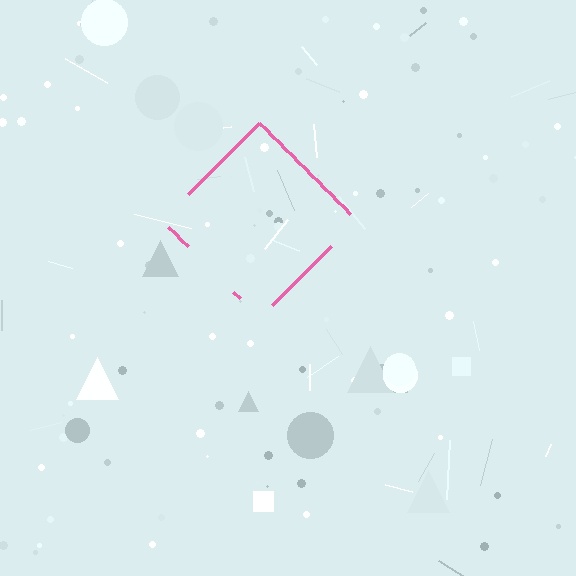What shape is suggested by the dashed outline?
The dashed outline suggests a diamond.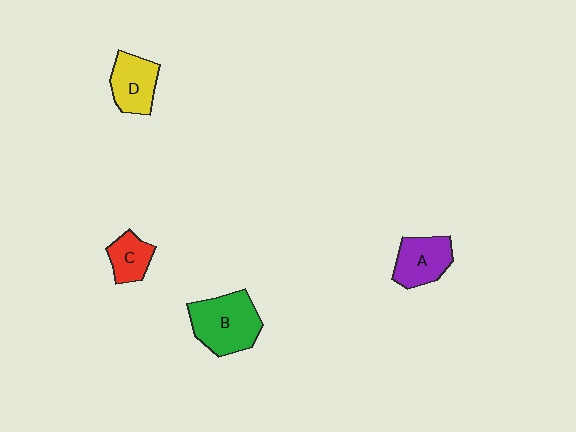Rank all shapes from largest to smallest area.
From largest to smallest: B (green), A (purple), D (yellow), C (red).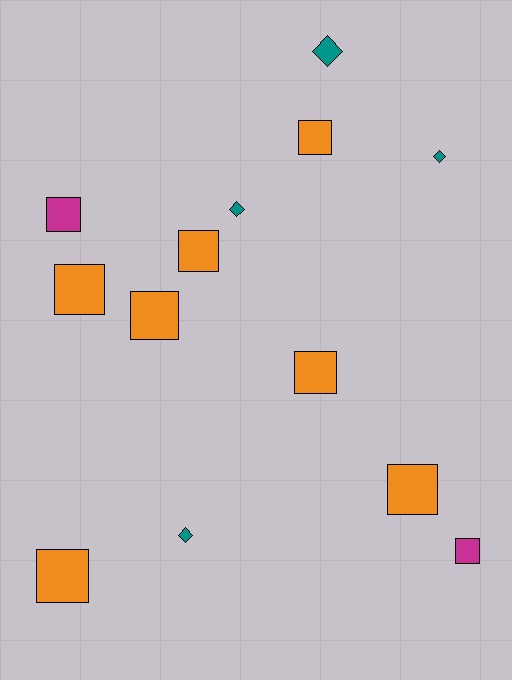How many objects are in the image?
There are 13 objects.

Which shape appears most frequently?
Square, with 9 objects.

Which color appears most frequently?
Orange, with 7 objects.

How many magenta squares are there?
There are 2 magenta squares.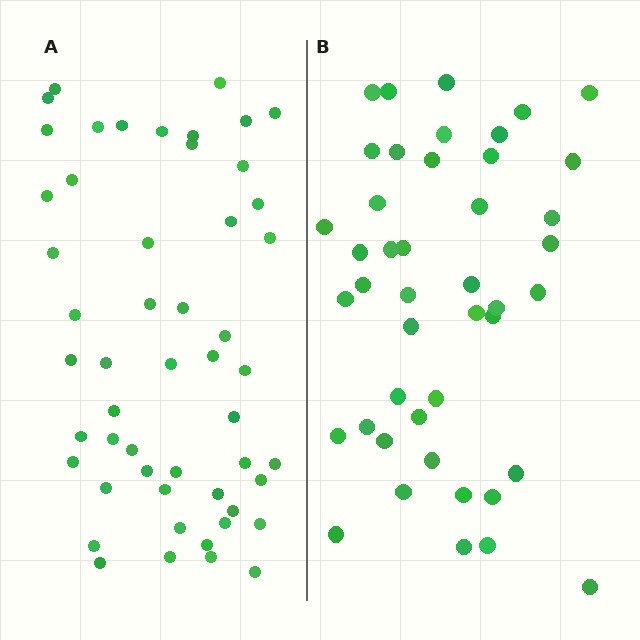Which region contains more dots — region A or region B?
Region A (the left region) has more dots.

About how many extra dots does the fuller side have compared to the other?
Region A has roughly 8 or so more dots than region B.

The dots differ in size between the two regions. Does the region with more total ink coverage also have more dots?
No. Region B has more total ink coverage because its dots are larger, but region A actually contains more individual dots. Total area can be misleading — the number of items is what matters here.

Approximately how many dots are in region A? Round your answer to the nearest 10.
About 50 dots. (The exact count is 52, which rounds to 50.)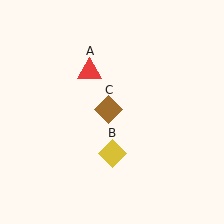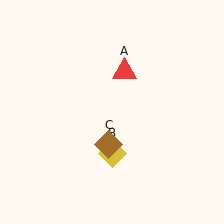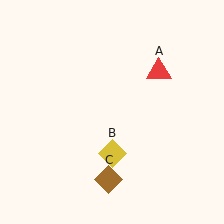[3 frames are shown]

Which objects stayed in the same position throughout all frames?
Yellow diamond (object B) remained stationary.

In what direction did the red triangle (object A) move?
The red triangle (object A) moved right.